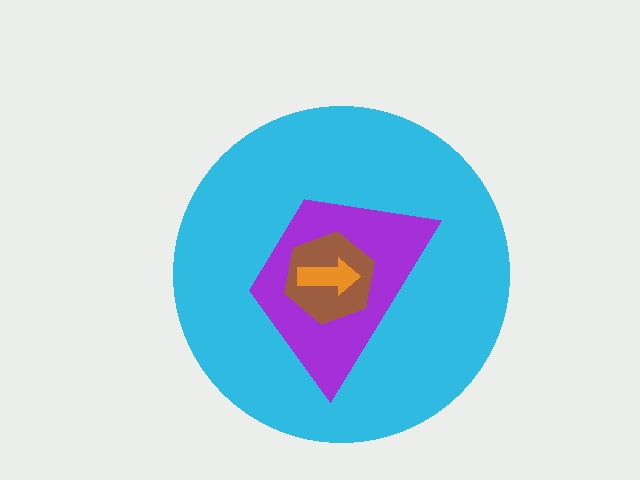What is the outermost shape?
The cyan circle.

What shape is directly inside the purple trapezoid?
The brown hexagon.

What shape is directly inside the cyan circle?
The purple trapezoid.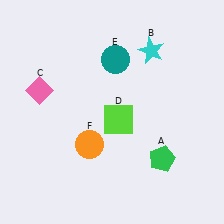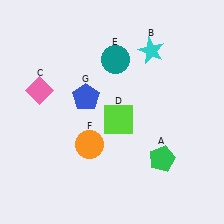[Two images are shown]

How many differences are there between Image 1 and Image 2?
There is 1 difference between the two images.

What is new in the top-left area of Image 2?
A blue pentagon (G) was added in the top-left area of Image 2.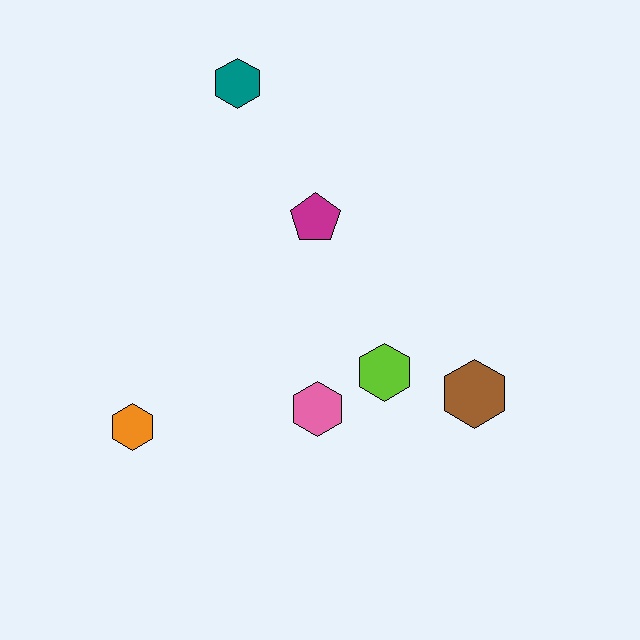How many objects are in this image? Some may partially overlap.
There are 6 objects.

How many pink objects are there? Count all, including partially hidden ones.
There is 1 pink object.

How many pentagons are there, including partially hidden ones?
There is 1 pentagon.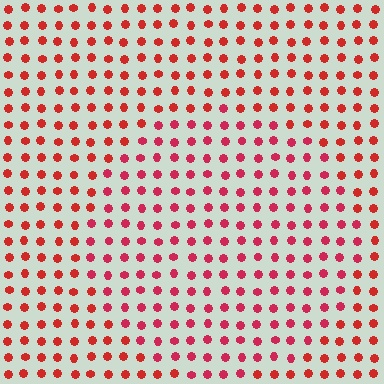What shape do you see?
I see a circle.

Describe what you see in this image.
The image is filled with small red elements in a uniform arrangement. A circle-shaped region is visible where the elements are tinted to a slightly different hue, forming a subtle color boundary.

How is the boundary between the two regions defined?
The boundary is defined purely by a slight shift in hue (about 19 degrees). Spacing, size, and orientation are identical on both sides.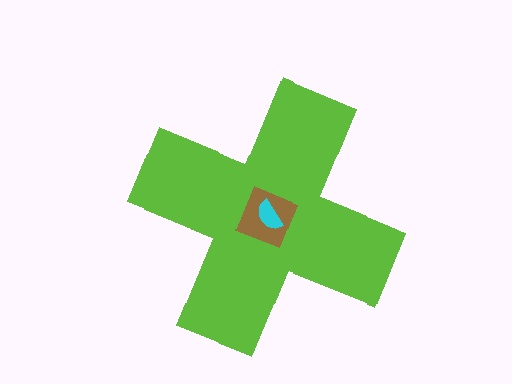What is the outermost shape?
The lime cross.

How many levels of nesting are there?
3.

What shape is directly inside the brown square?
The cyan semicircle.